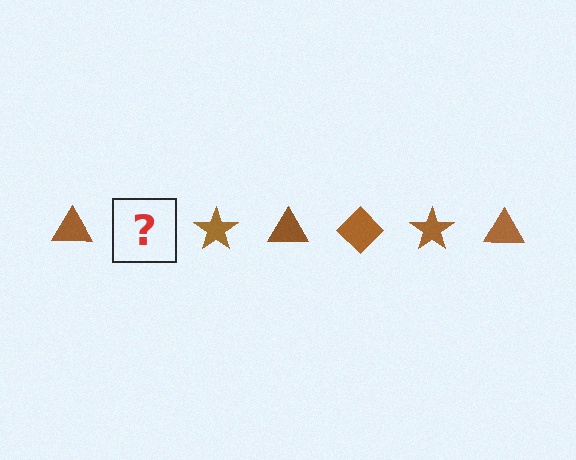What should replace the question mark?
The question mark should be replaced with a brown diamond.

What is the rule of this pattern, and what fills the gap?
The rule is that the pattern cycles through triangle, diamond, star shapes in brown. The gap should be filled with a brown diamond.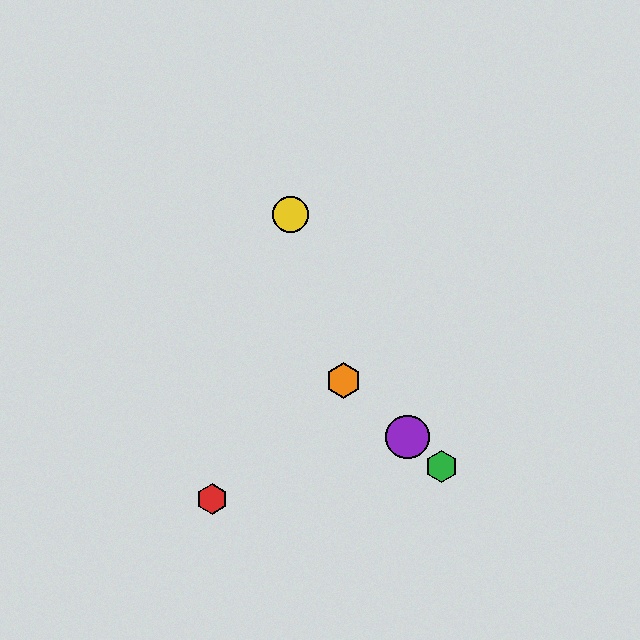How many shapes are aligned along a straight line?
4 shapes (the blue circle, the green hexagon, the purple circle, the orange hexagon) are aligned along a straight line.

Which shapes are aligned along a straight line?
The blue circle, the green hexagon, the purple circle, the orange hexagon are aligned along a straight line.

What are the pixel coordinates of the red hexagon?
The red hexagon is at (212, 499).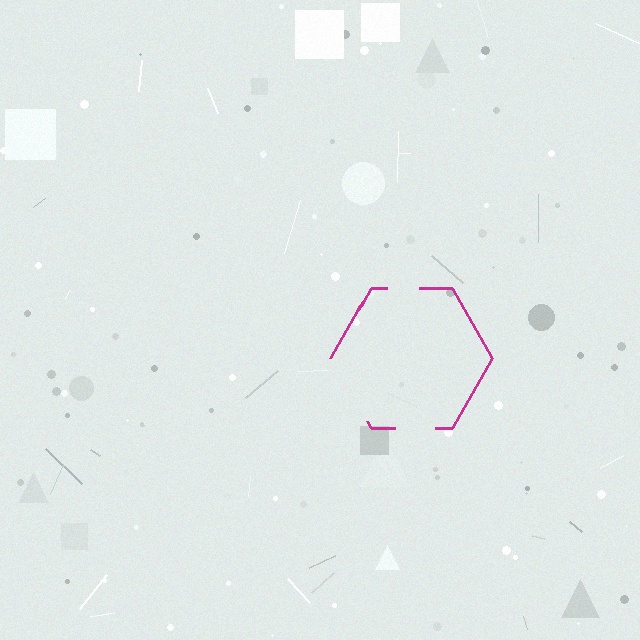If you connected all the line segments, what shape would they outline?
They would outline a hexagon.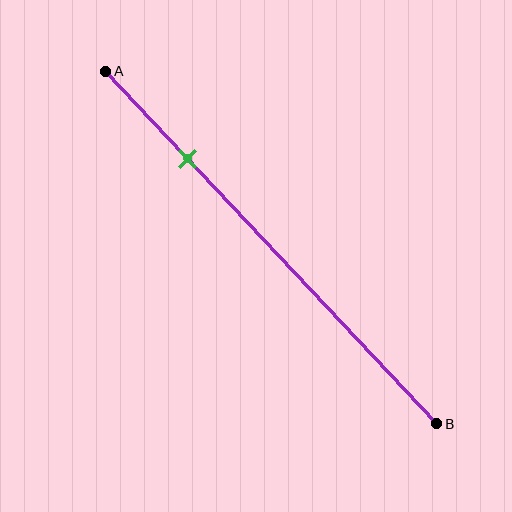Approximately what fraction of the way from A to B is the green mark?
The green mark is approximately 25% of the way from A to B.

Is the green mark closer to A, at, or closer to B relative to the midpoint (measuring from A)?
The green mark is closer to point A than the midpoint of segment AB.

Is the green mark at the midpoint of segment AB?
No, the mark is at about 25% from A, not at the 50% midpoint.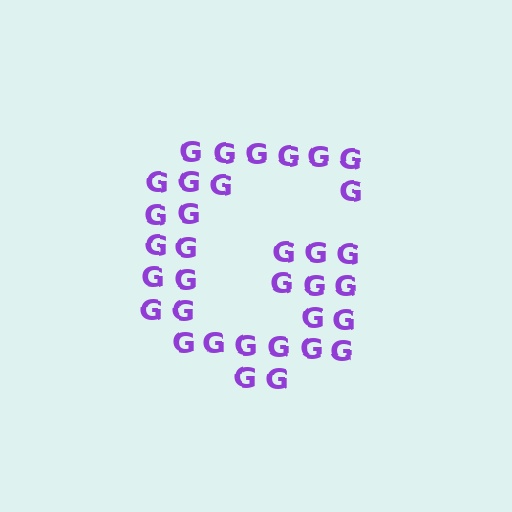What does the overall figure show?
The overall figure shows the letter G.